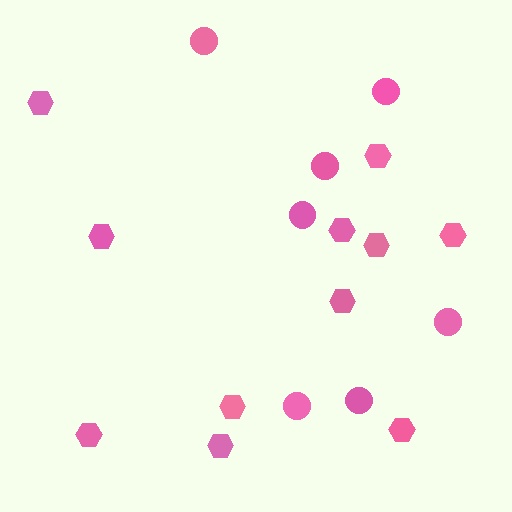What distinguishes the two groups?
There are 2 groups: one group of hexagons (11) and one group of circles (7).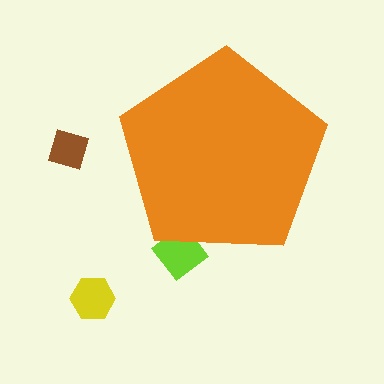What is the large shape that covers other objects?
An orange pentagon.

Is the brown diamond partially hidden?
No, the brown diamond is fully visible.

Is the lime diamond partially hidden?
Yes, the lime diamond is partially hidden behind the orange pentagon.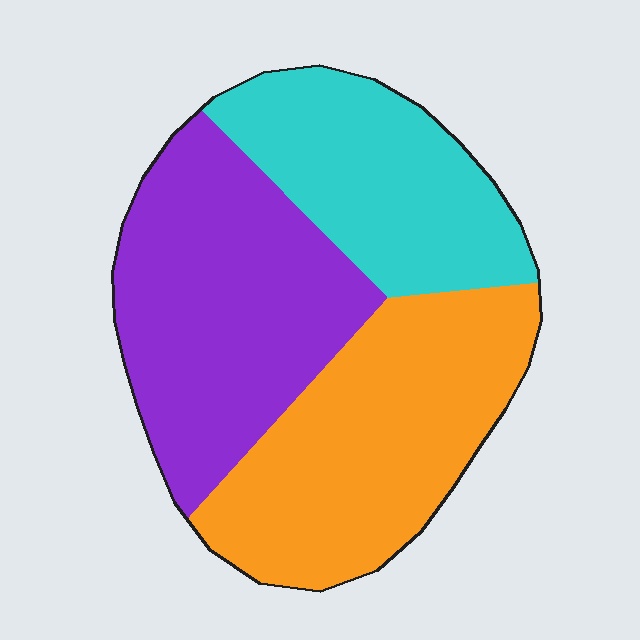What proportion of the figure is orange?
Orange takes up between a third and a half of the figure.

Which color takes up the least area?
Cyan, at roughly 25%.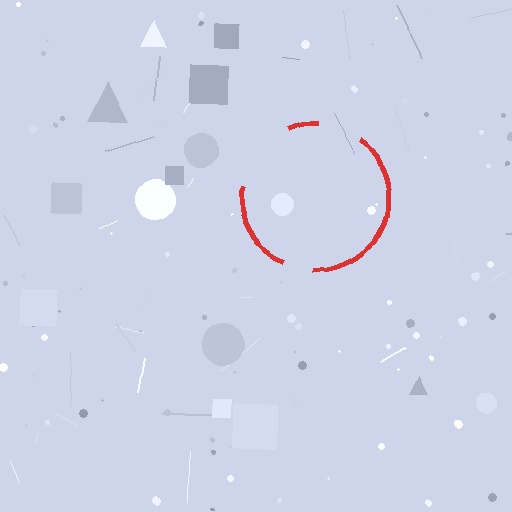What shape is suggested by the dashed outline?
The dashed outline suggests a circle.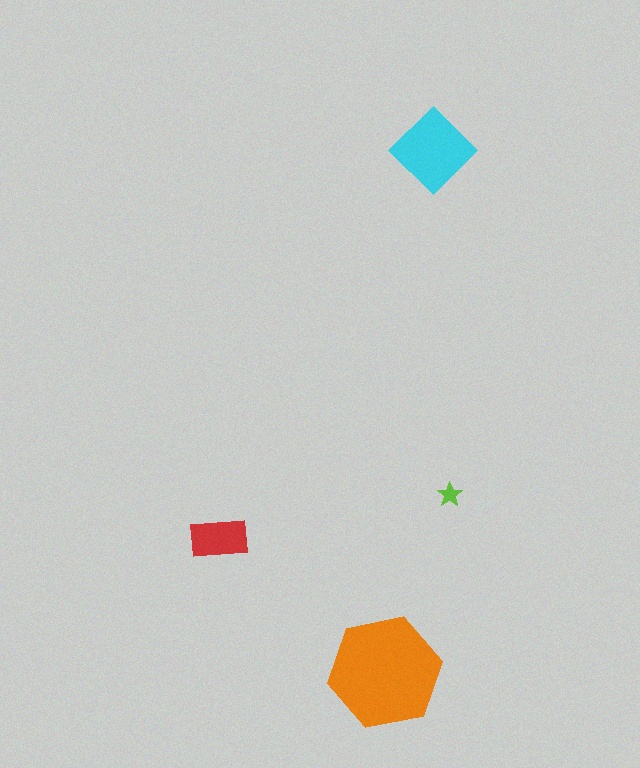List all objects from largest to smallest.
The orange hexagon, the cyan diamond, the red rectangle, the lime star.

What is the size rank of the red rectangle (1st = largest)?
3rd.